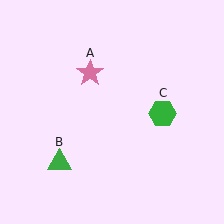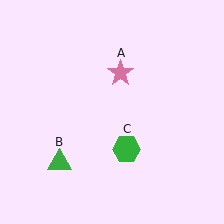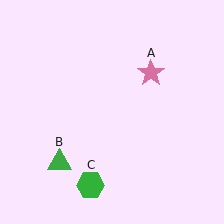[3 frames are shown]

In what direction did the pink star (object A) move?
The pink star (object A) moved right.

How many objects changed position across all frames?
2 objects changed position: pink star (object A), green hexagon (object C).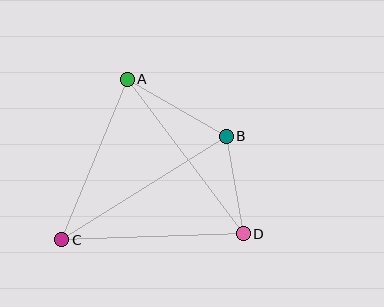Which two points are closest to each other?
Points B and D are closest to each other.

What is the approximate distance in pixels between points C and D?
The distance between C and D is approximately 182 pixels.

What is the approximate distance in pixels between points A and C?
The distance between A and C is approximately 174 pixels.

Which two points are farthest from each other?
Points B and C are farthest from each other.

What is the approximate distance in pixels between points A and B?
The distance between A and B is approximately 114 pixels.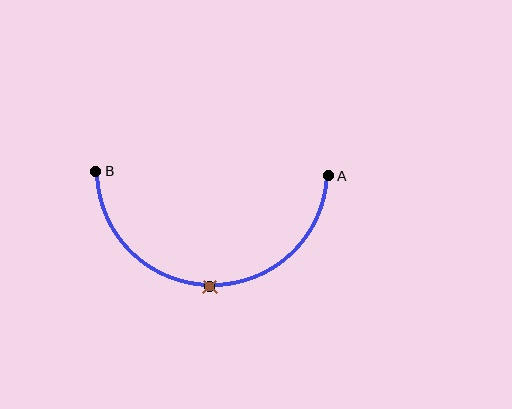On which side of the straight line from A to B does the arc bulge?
The arc bulges below the straight line connecting A and B.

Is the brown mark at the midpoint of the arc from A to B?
Yes. The brown mark lies on the arc at equal arc-length from both A and B — it is the arc midpoint.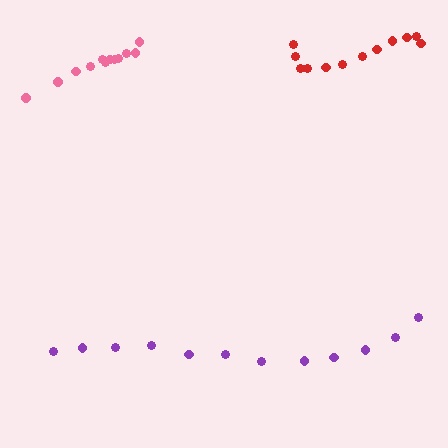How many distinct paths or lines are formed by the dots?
There are 3 distinct paths.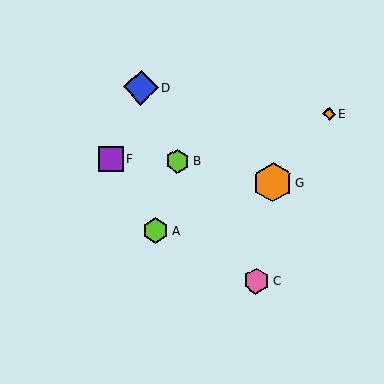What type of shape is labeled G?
Shape G is an orange hexagon.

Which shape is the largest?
The orange hexagon (labeled G) is the largest.